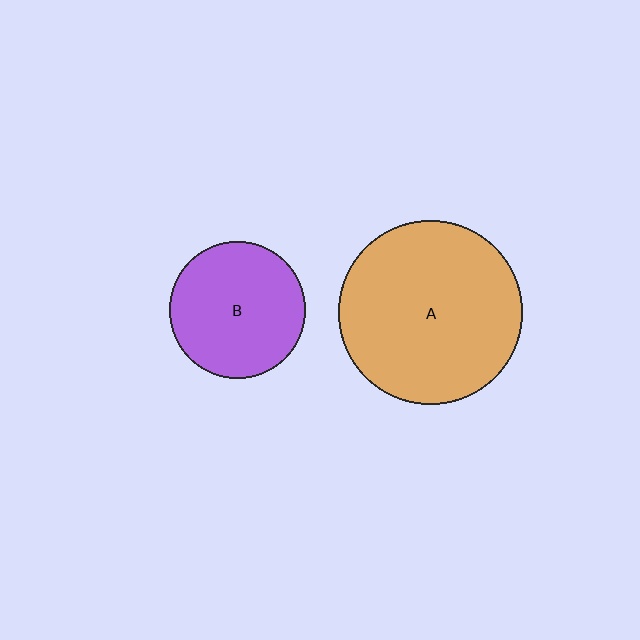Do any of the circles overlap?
No, none of the circles overlap.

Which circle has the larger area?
Circle A (orange).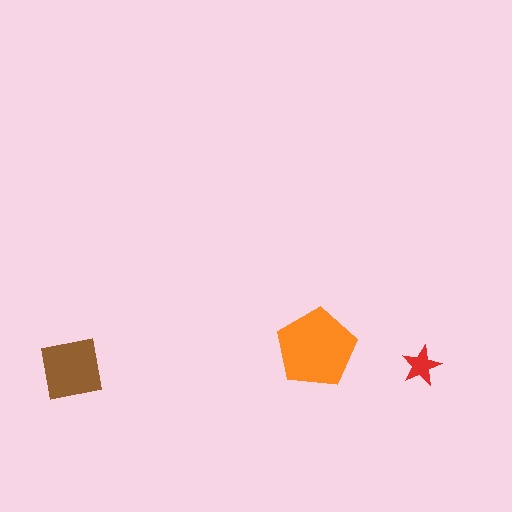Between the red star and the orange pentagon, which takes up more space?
The orange pentagon.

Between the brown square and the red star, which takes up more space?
The brown square.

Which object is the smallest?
The red star.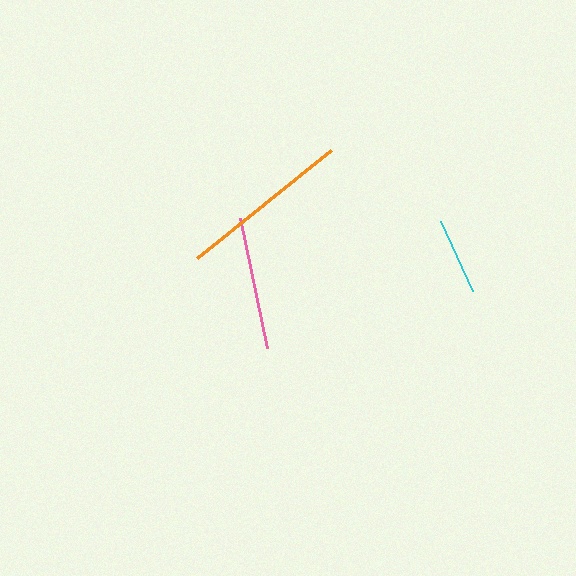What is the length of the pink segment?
The pink segment is approximately 133 pixels long.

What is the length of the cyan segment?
The cyan segment is approximately 77 pixels long.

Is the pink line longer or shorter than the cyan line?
The pink line is longer than the cyan line.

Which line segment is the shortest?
The cyan line is the shortest at approximately 77 pixels.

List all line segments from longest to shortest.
From longest to shortest: orange, pink, cyan.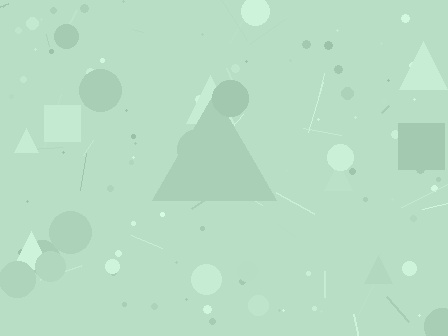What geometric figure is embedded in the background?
A triangle is embedded in the background.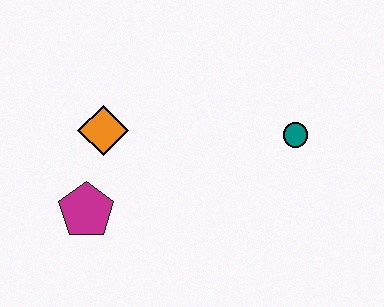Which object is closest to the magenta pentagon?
The orange diamond is closest to the magenta pentagon.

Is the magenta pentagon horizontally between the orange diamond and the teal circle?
No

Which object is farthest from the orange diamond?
The teal circle is farthest from the orange diamond.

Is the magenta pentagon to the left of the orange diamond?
Yes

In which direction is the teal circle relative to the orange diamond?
The teal circle is to the right of the orange diamond.